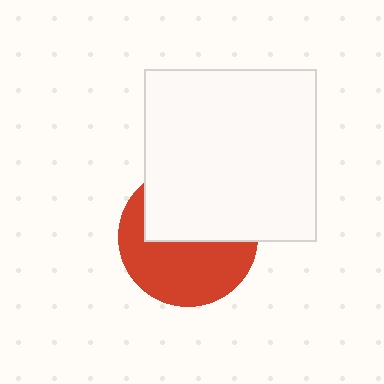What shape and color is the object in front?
The object in front is a white square.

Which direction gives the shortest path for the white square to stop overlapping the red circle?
Moving up gives the shortest separation.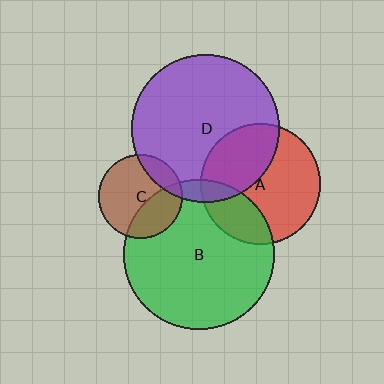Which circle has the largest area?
Circle B (green).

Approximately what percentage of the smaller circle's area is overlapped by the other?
Approximately 15%.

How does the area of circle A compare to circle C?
Approximately 2.0 times.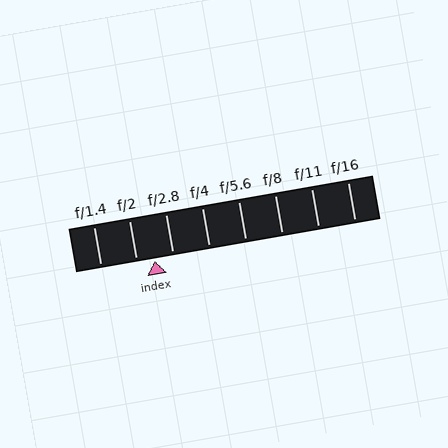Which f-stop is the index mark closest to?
The index mark is closest to f/2.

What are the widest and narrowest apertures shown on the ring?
The widest aperture shown is f/1.4 and the narrowest is f/16.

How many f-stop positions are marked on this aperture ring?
There are 8 f-stop positions marked.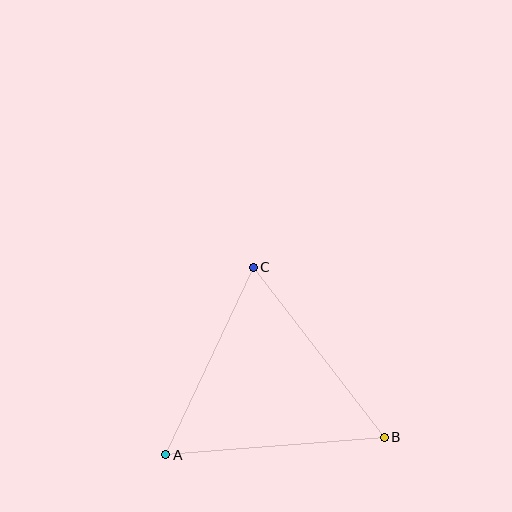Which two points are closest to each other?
Points A and C are closest to each other.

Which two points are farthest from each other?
Points A and B are farthest from each other.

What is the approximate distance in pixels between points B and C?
The distance between B and C is approximately 215 pixels.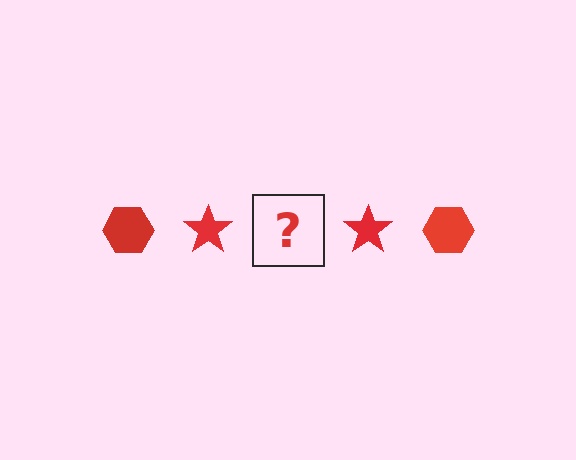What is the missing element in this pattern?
The missing element is a red hexagon.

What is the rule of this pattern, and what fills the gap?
The rule is that the pattern cycles through hexagon, star shapes in red. The gap should be filled with a red hexagon.